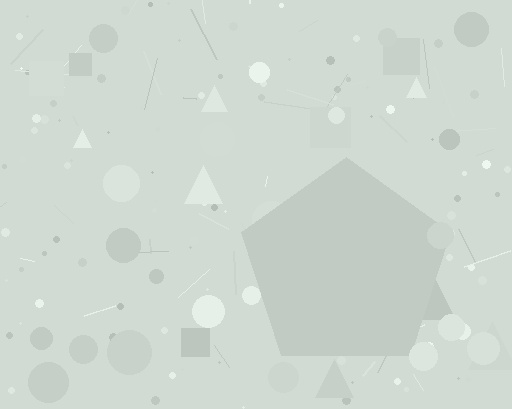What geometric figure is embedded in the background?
A pentagon is embedded in the background.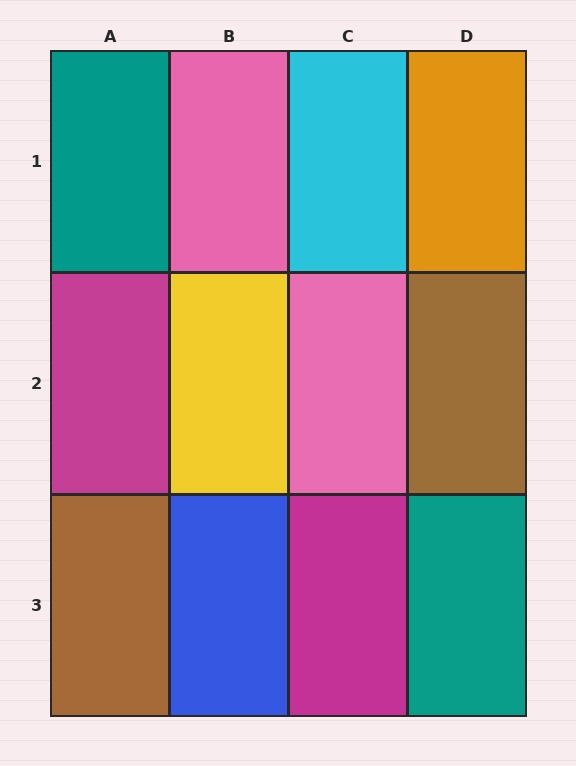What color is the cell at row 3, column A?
Brown.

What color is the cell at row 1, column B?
Pink.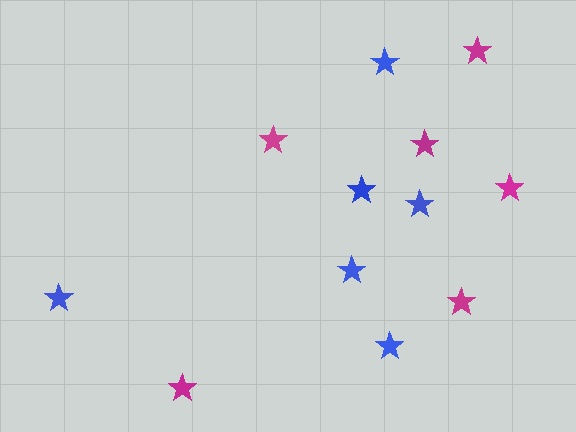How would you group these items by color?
There are 2 groups: one group of magenta stars (6) and one group of blue stars (6).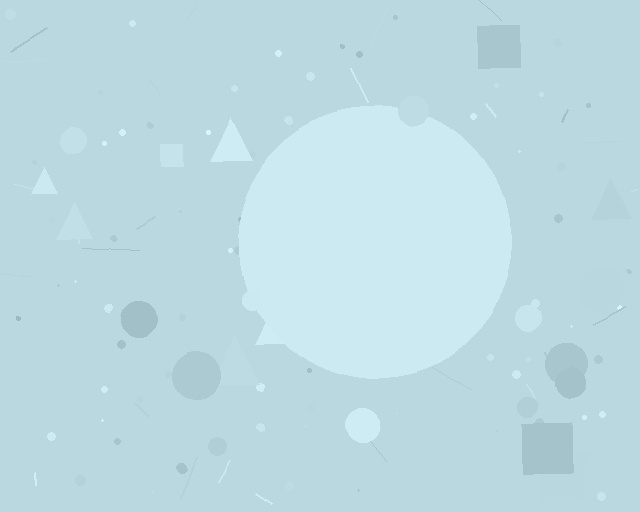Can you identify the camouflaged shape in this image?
The camouflaged shape is a circle.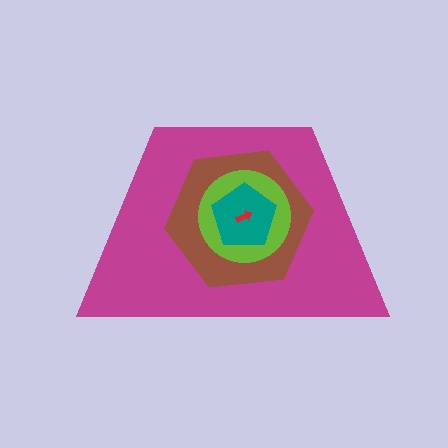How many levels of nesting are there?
5.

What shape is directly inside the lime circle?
The teal pentagon.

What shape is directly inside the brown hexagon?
The lime circle.